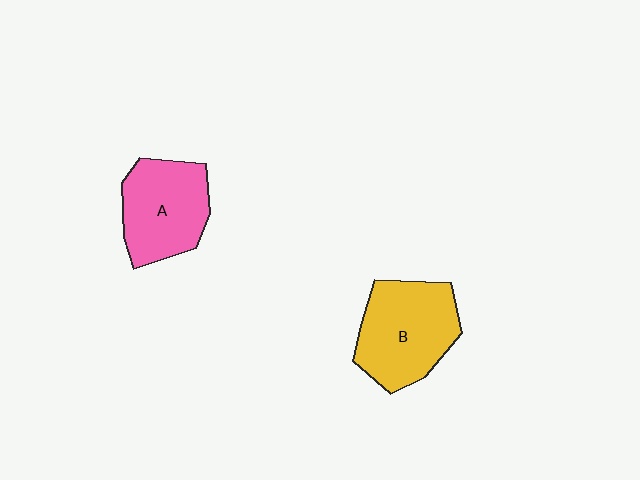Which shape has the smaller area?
Shape A (pink).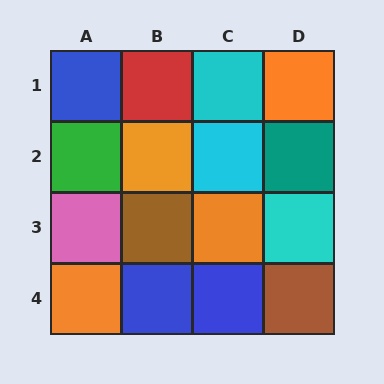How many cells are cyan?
3 cells are cyan.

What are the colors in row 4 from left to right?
Orange, blue, blue, brown.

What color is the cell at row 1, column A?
Blue.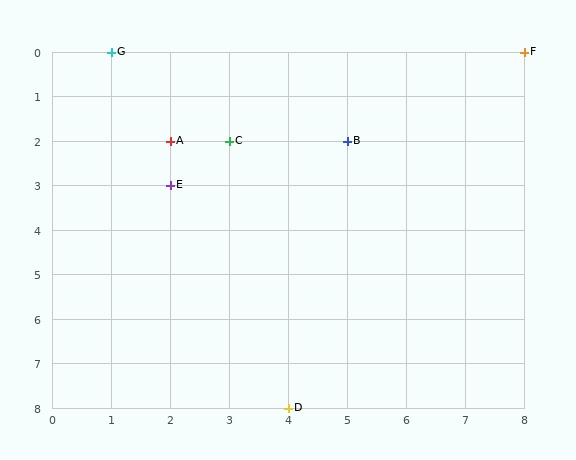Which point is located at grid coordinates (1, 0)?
Point G is at (1, 0).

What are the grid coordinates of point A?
Point A is at grid coordinates (2, 2).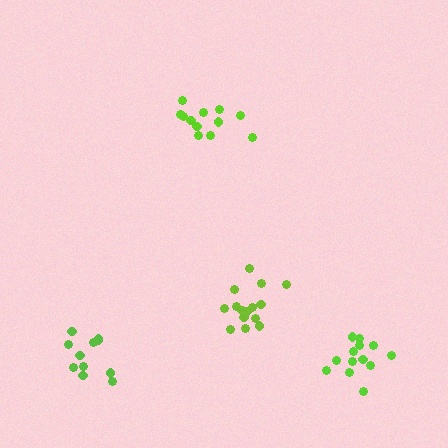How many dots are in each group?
Group 1: 12 dots, Group 2: 15 dots, Group 3: 11 dots, Group 4: 13 dots (51 total).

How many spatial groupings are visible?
There are 4 spatial groupings.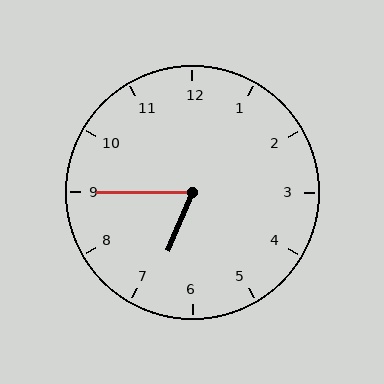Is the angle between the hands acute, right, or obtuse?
It is acute.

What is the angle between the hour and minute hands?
Approximately 68 degrees.